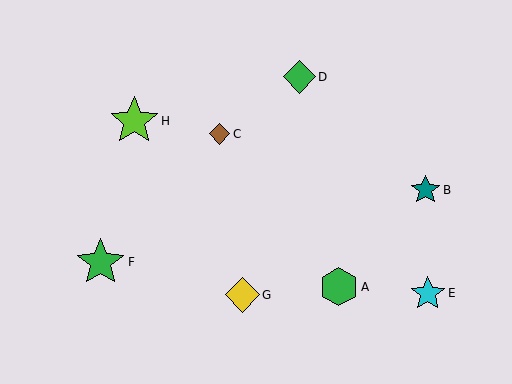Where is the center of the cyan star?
The center of the cyan star is at (428, 293).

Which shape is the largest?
The lime star (labeled H) is the largest.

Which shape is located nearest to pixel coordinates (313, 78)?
The green diamond (labeled D) at (299, 77) is nearest to that location.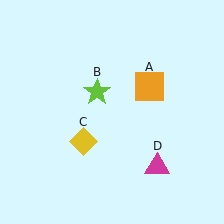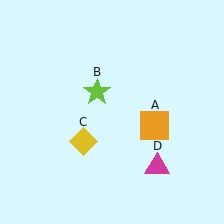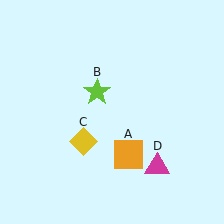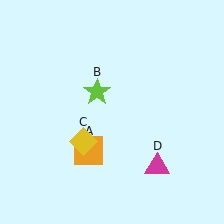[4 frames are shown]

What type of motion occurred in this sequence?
The orange square (object A) rotated clockwise around the center of the scene.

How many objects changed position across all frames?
1 object changed position: orange square (object A).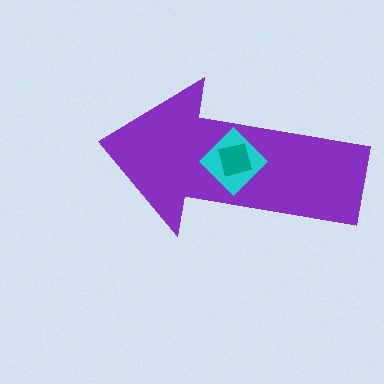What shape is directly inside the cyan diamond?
The teal square.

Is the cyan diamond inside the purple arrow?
Yes.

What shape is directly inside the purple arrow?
The cyan diamond.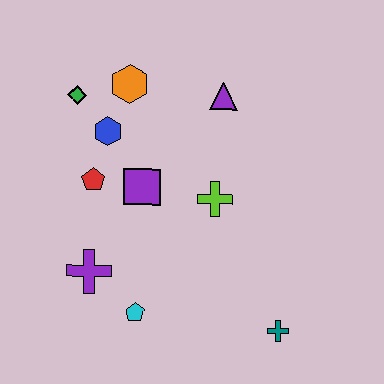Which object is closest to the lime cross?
The purple square is closest to the lime cross.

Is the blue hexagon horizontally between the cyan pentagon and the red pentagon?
Yes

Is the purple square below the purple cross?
No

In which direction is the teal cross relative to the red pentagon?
The teal cross is to the right of the red pentagon.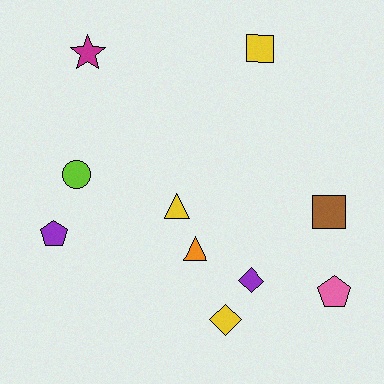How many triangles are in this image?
There are 2 triangles.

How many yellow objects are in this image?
There are 3 yellow objects.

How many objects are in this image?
There are 10 objects.